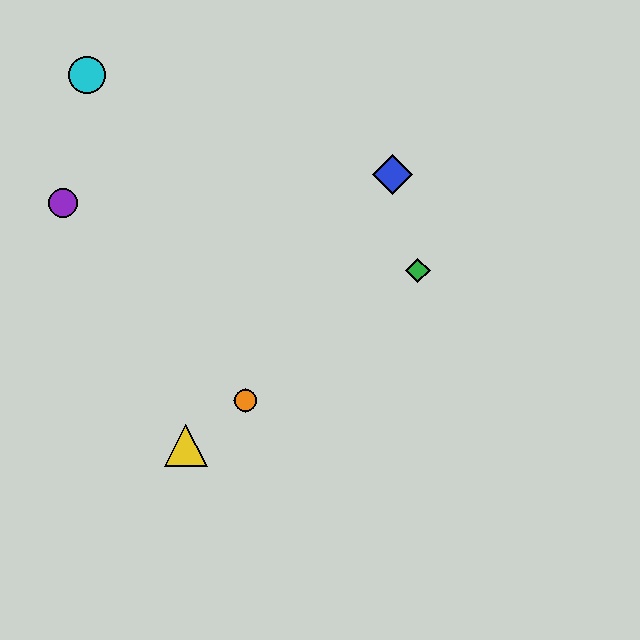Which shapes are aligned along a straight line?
The red diamond, the green diamond, the yellow triangle, the orange circle are aligned along a straight line.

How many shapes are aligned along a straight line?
4 shapes (the red diamond, the green diamond, the yellow triangle, the orange circle) are aligned along a straight line.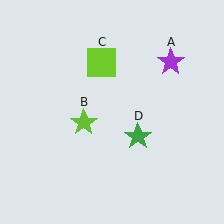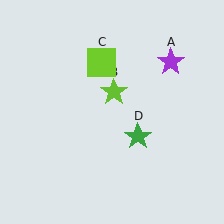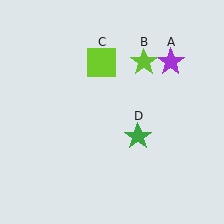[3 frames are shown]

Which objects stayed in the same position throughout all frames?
Purple star (object A) and lime square (object C) and green star (object D) remained stationary.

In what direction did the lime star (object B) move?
The lime star (object B) moved up and to the right.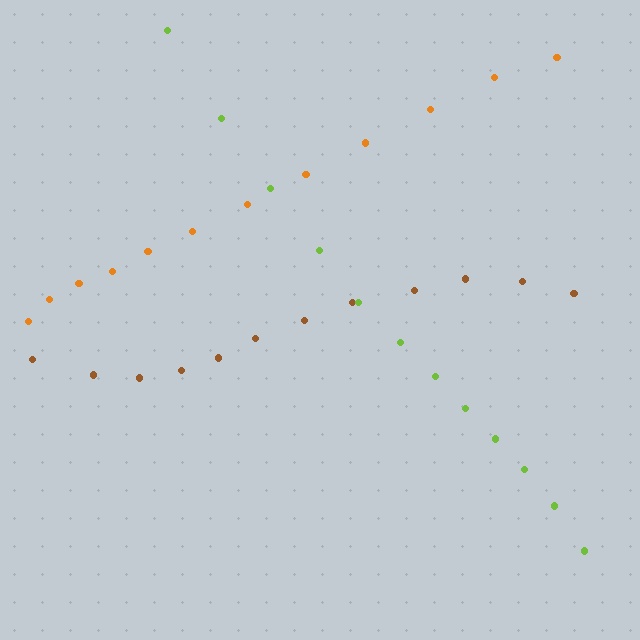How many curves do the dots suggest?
There are 3 distinct paths.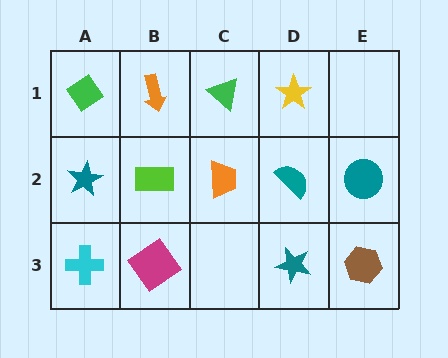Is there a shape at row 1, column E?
No, that cell is empty.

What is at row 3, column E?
A brown hexagon.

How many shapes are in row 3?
4 shapes.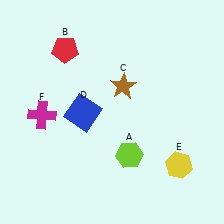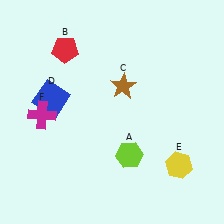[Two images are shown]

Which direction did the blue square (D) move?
The blue square (D) moved left.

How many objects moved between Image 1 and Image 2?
1 object moved between the two images.